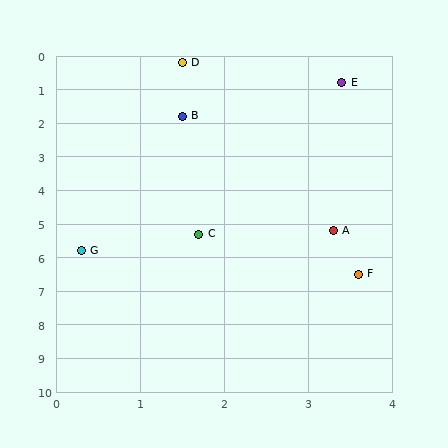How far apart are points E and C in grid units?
Points E and C are about 4.8 grid units apart.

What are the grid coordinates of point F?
Point F is at approximately (3.6, 6.5).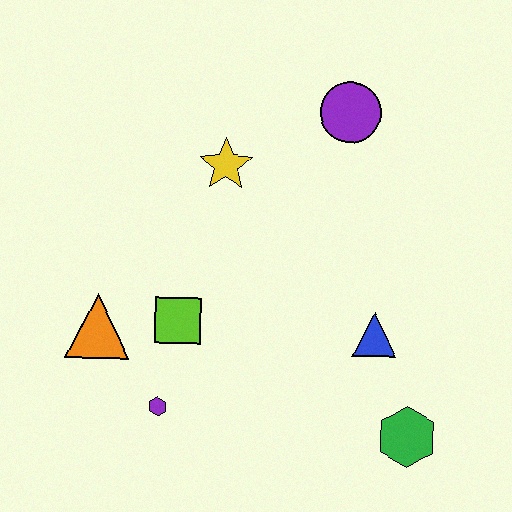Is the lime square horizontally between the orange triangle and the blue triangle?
Yes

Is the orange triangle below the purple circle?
Yes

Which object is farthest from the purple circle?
The purple hexagon is farthest from the purple circle.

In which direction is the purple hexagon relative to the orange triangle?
The purple hexagon is below the orange triangle.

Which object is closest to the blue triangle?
The green hexagon is closest to the blue triangle.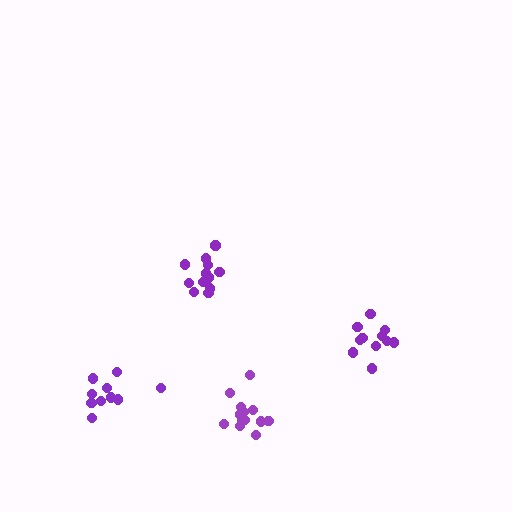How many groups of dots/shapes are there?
There are 4 groups.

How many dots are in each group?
Group 1: 11 dots, Group 2: 12 dots, Group 3: 13 dots, Group 4: 10 dots (46 total).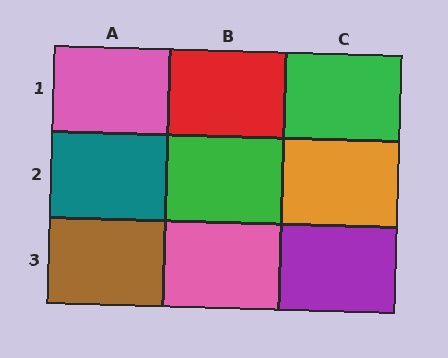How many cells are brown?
1 cell is brown.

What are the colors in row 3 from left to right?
Brown, pink, purple.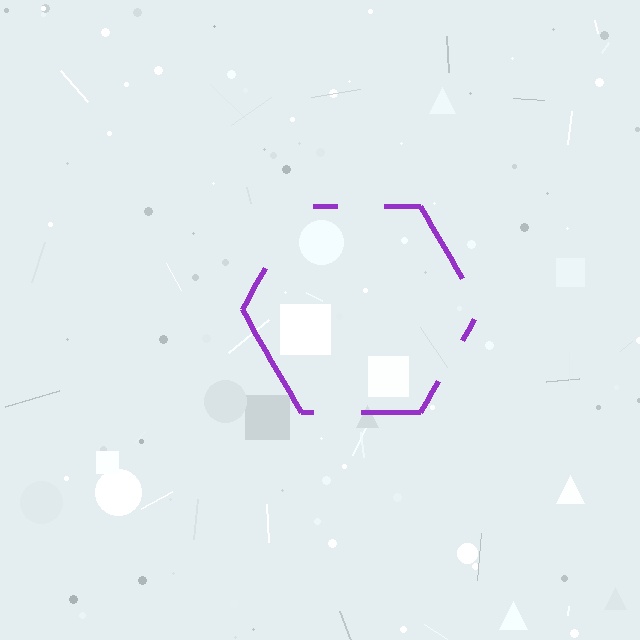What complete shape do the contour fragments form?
The contour fragments form a hexagon.